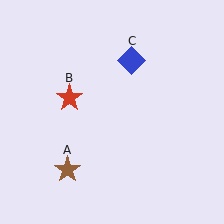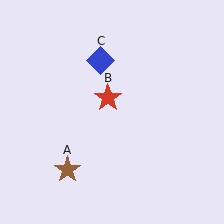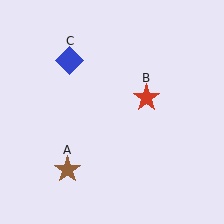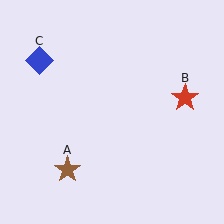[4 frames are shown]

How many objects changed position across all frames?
2 objects changed position: red star (object B), blue diamond (object C).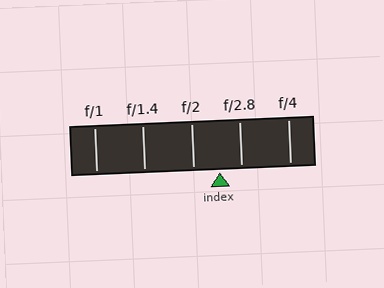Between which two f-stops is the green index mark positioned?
The index mark is between f/2 and f/2.8.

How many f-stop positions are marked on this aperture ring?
There are 5 f-stop positions marked.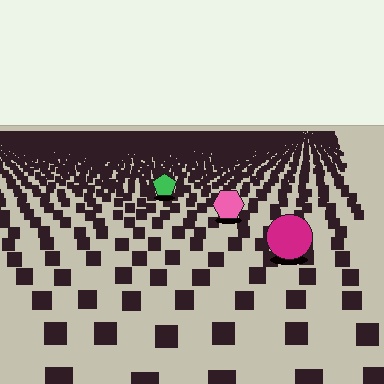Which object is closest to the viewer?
The magenta circle is closest. The texture marks near it are larger and more spread out.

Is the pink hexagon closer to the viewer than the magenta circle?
No. The magenta circle is closer — you can tell from the texture gradient: the ground texture is coarser near it.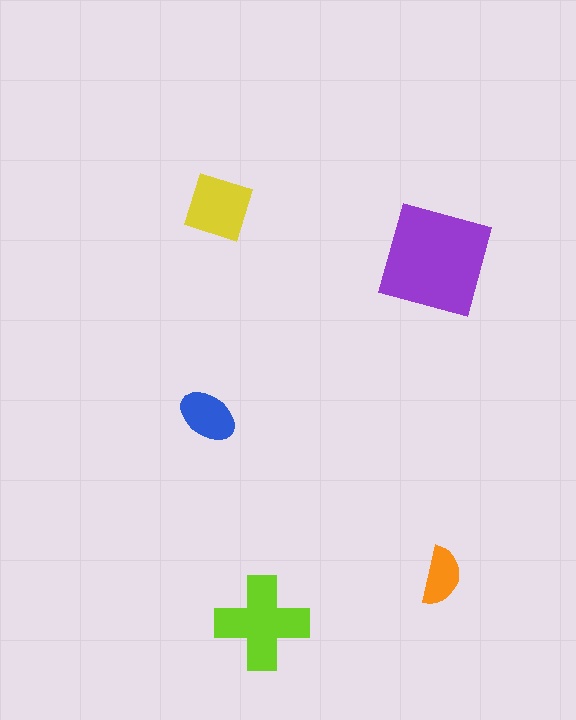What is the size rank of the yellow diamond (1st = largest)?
3rd.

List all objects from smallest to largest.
The orange semicircle, the blue ellipse, the yellow diamond, the lime cross, the purple square.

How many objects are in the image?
There are 5 objects in the image.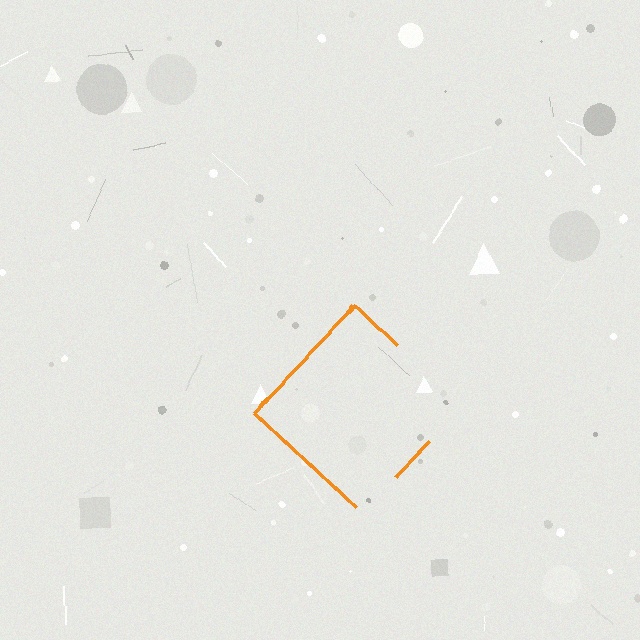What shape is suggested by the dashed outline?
The dashed outline suggests a diamond.